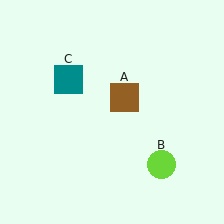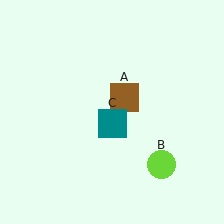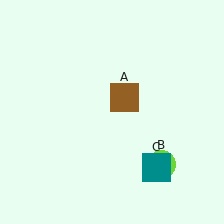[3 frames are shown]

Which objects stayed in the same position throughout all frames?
Brown square (object A) and lime circle (object B) remained stationary.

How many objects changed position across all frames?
1 object changed position: teal square (object C).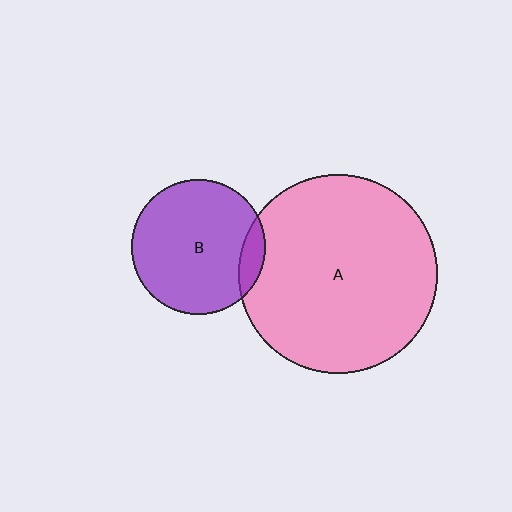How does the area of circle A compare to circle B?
Approximately 2.2 times.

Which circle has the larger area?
Circle A (pink).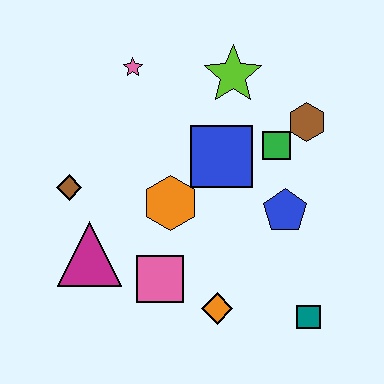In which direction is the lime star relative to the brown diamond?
The lime star is to the right of the brown diamond.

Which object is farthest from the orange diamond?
The pink star is farthest from the orange diamond.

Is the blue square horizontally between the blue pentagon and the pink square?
Yes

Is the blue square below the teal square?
No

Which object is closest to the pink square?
The orange diamond is closest to the pink square.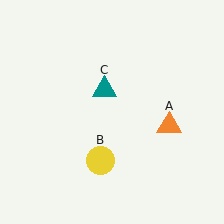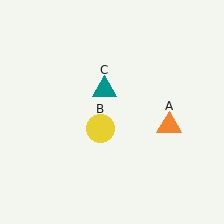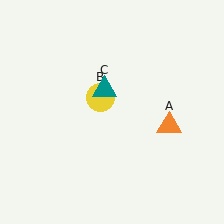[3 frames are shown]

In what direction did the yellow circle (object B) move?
The yellow circle (object B) moved up.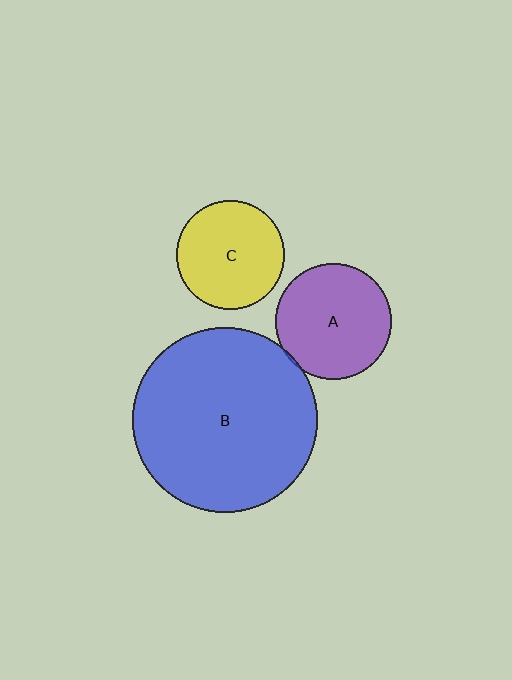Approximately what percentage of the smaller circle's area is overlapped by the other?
Approximately 5%.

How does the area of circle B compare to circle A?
Approximately 2.5 times.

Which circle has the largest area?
Circle B (blue).